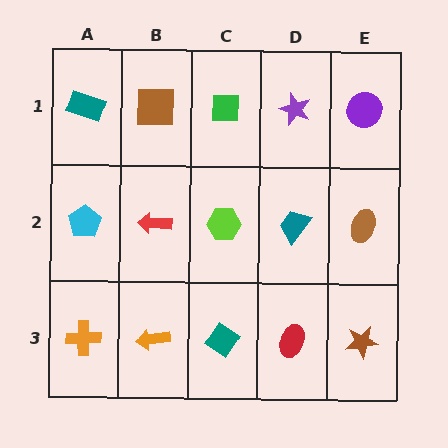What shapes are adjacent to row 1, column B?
A red arrow (row 2, column B), a teal rectangle (row 1, column A), a green square (row 1, column C).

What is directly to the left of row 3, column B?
An orange cross.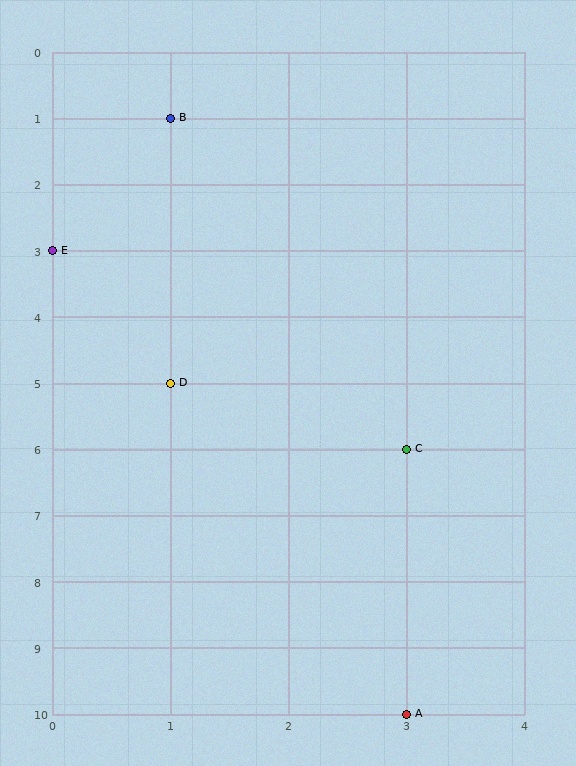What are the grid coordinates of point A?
Point A is at grid coordinates (3, 10).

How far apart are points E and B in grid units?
Points E and B are 1 column and 2 rows apart (about 2.2 grid units diagonally).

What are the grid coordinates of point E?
Point E is at grid coordinates (0, 3).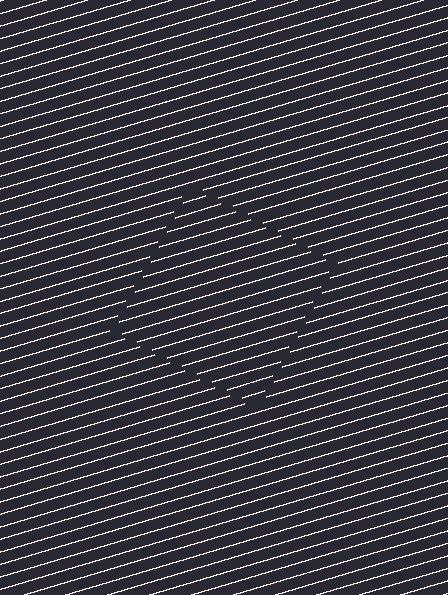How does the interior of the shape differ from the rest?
The interior of the shape contains the same grating, shifted by half a period — the contour is defined by the phase discontinuity where line-ends from the inner and outer gratings abut.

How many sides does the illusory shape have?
4 sides — the line-ends trace a square.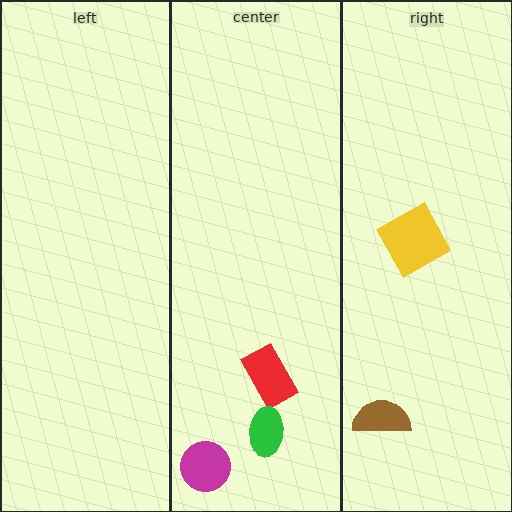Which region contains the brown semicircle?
The right region.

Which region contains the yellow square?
The right region.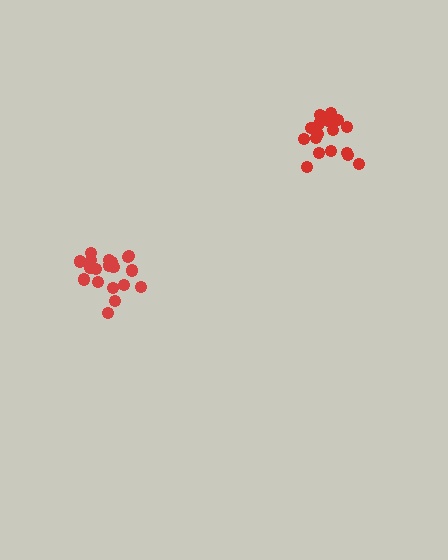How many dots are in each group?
Group 1: 17 dots, Group 2: 19 dots (36 total).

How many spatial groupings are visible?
There are 2 spatial groupings.